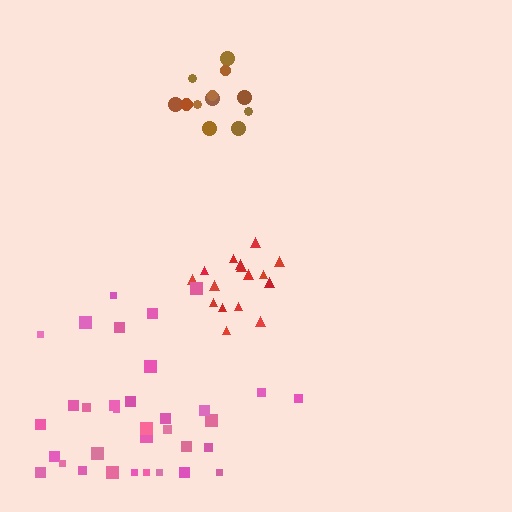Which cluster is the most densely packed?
Red.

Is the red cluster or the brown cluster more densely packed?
Red.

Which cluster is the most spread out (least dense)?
Pink.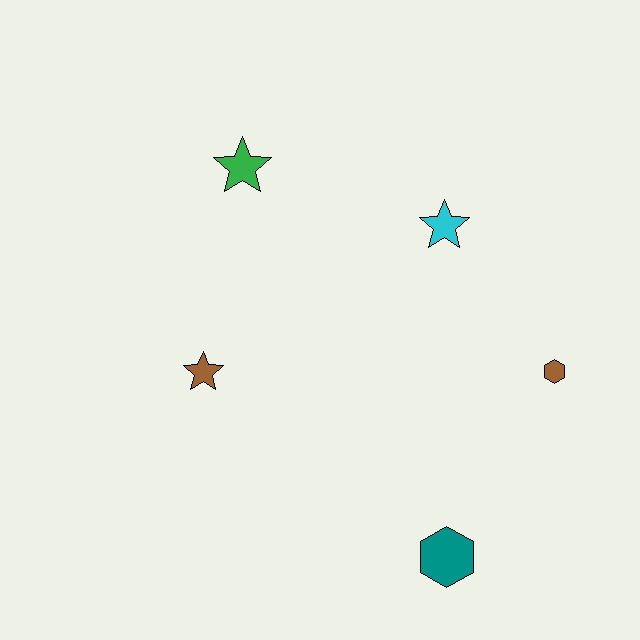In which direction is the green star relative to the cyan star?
The green star is to the left of the cyan star.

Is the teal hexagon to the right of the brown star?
Yes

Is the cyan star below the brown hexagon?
No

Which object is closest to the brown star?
The green star is closest to the brown star.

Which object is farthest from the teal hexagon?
The green star is farthest from the teal hexagon.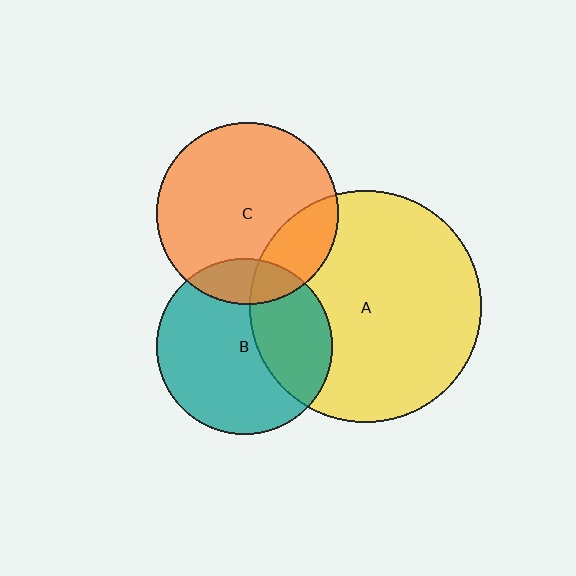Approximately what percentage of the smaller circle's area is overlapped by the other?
Approximately 15%.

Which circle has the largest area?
Circle A (yellow).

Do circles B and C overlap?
Yes.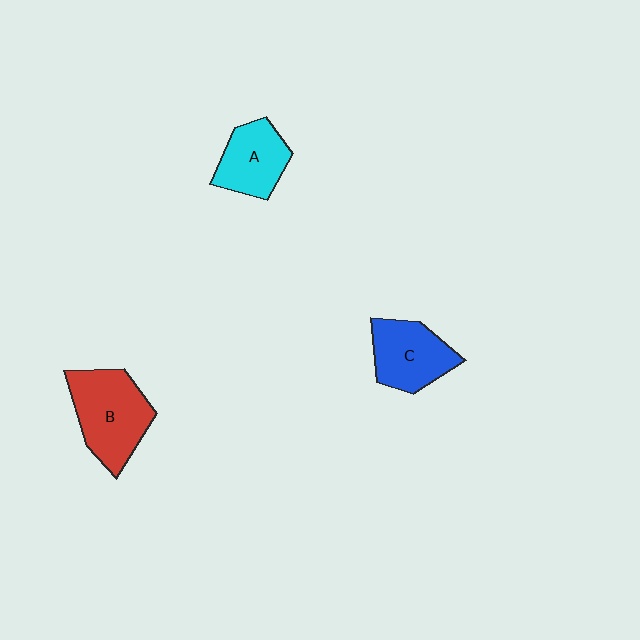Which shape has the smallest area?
Shape A (cyan).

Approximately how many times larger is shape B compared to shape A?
Approximately 1.4 times.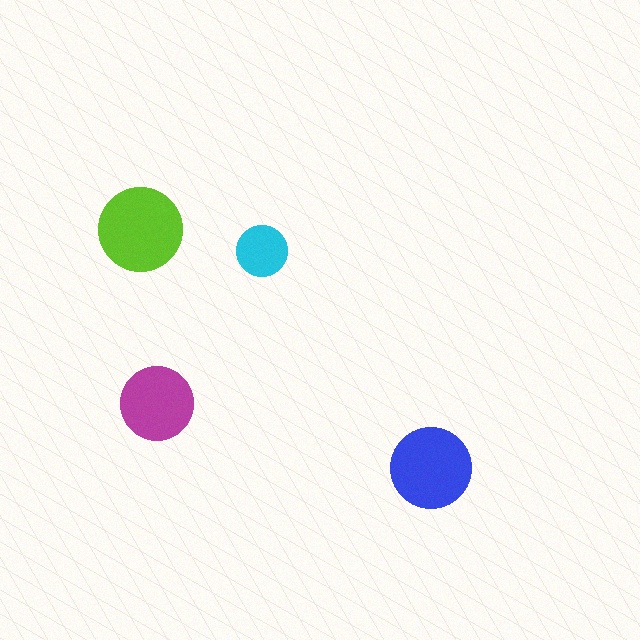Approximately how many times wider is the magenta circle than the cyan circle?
About 1.5 times wider.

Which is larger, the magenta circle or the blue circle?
The blue one.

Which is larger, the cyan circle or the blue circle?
The blue one.